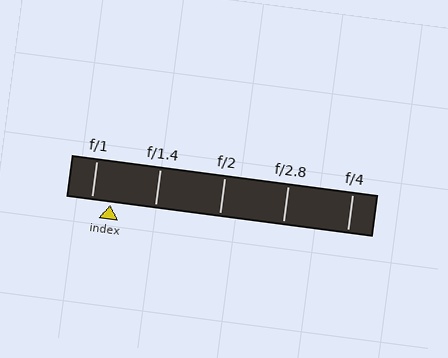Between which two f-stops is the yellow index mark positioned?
The index mark is between f/1 and f/1.4.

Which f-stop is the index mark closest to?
The index mark is closest to f/1.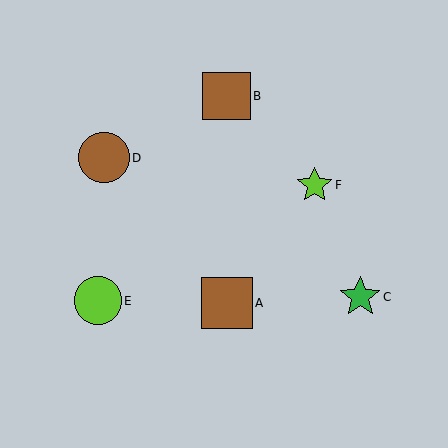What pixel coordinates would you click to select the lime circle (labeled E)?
Click at (98, 301) to select the lime circle E.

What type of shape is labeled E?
Shape E is a lime circle.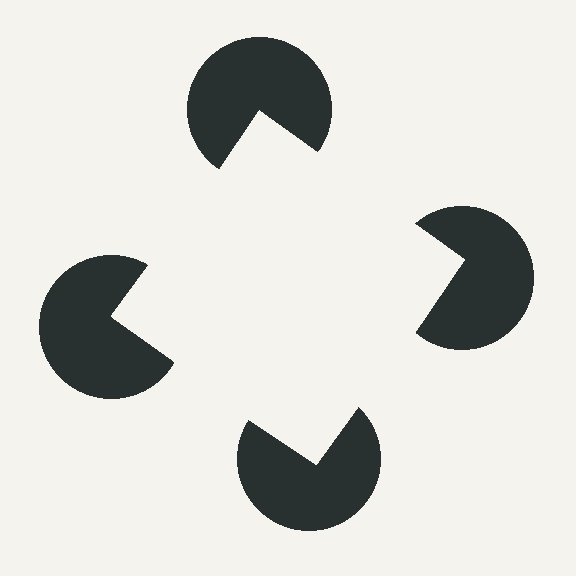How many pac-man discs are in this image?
There are 4 — one at each vertex of the illusory square.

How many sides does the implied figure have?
4 sides.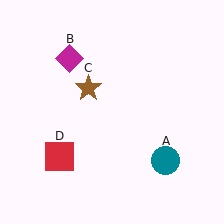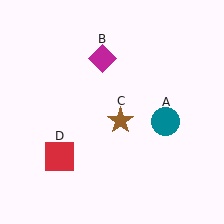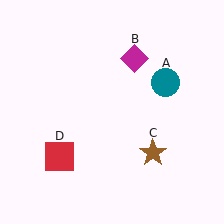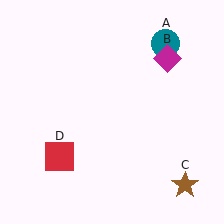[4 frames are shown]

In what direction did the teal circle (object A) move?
The teal circle (object A) moved up.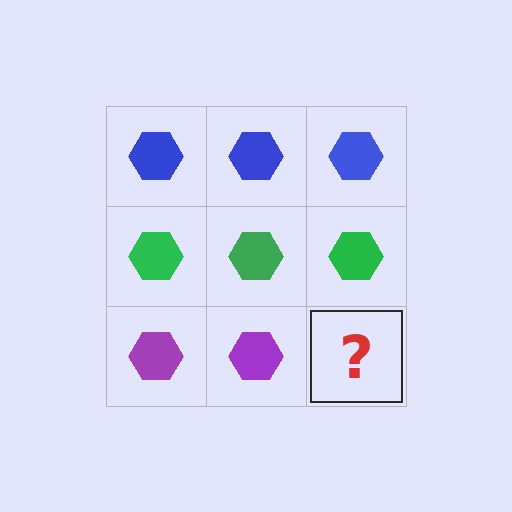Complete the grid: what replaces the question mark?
The question mark should be replaced with a purple hexagon.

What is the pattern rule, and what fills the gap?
The rule is that each row has a consistent color. The gap should be filled with a purple hexagon.